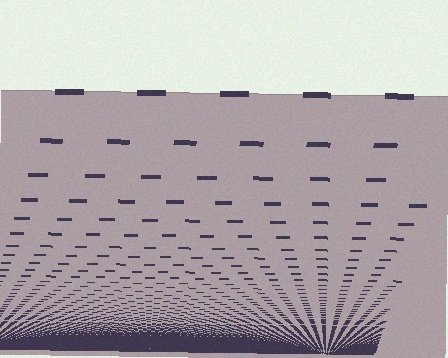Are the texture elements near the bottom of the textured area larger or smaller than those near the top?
Smaller. The gradient is inverted — elements near the bottom are smaller and denser.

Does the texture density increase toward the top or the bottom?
Density increases toward the bottom.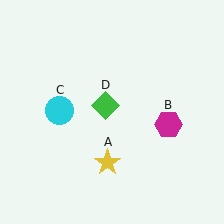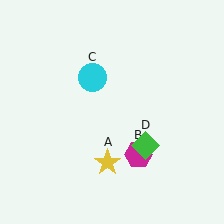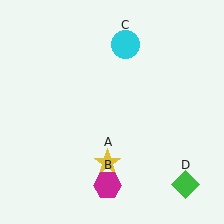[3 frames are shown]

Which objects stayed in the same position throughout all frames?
Yellow star (object A) remained stationary.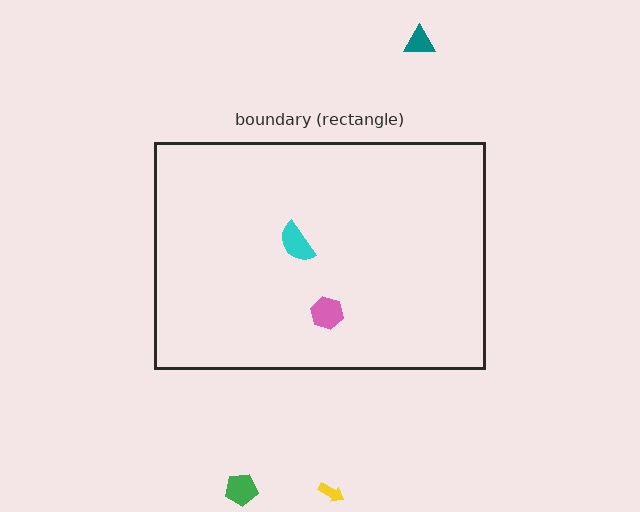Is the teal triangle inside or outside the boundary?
Outside.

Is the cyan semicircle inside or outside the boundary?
Inside.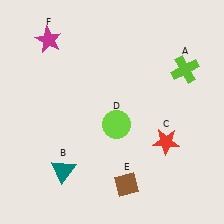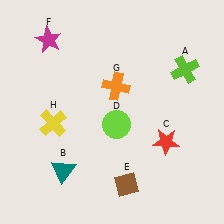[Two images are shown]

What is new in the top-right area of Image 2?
An orange cross (G) was added in the top-right area of Image 2.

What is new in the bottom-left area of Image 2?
A yellow cross (H) was added in the bottom-left area of Image 2.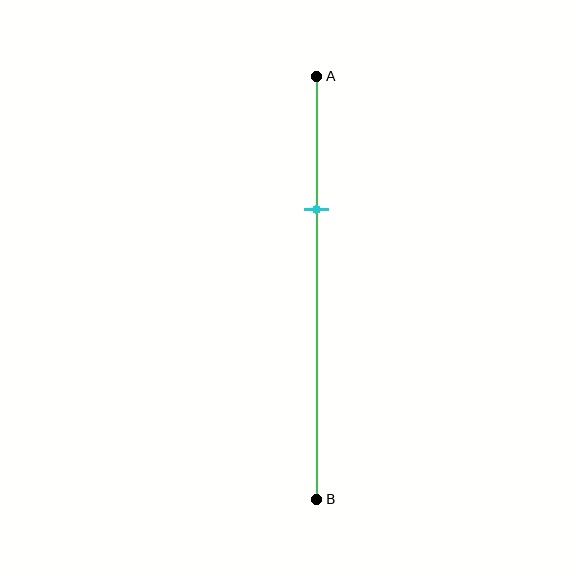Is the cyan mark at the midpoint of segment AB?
No, the mark is at about 30% from A, not at the 50% midpoint.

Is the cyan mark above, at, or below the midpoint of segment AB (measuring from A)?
The cyan mark is above the midpoint of segment AB.